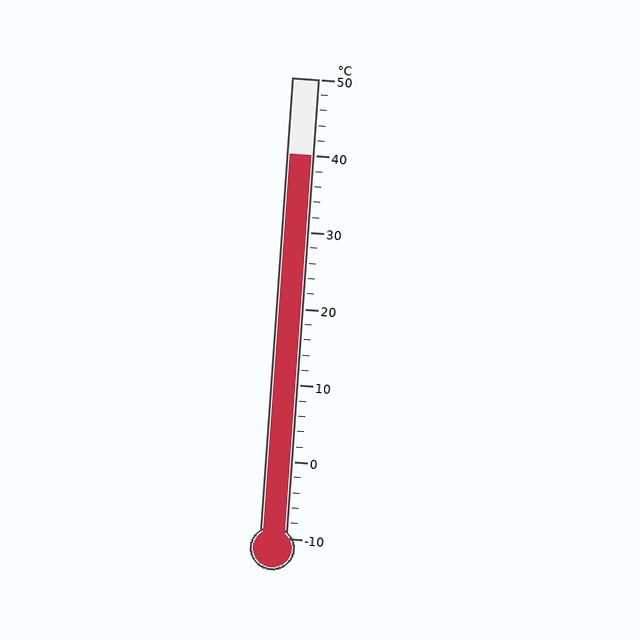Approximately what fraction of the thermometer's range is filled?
The thermometer is filled to approximately 85% of its range.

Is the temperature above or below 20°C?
The temperature is above 20°C.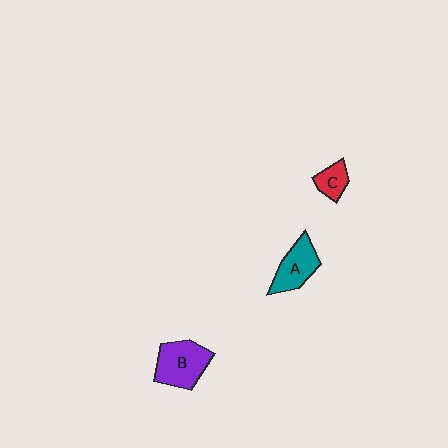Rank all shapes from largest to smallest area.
From largest to smallest: B (purple), A (teal), C (red).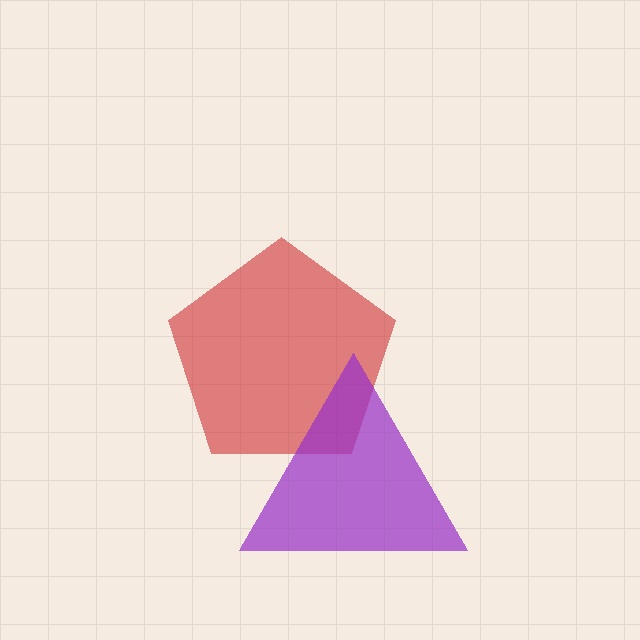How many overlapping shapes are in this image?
There are 2 overlapping shapes in the image.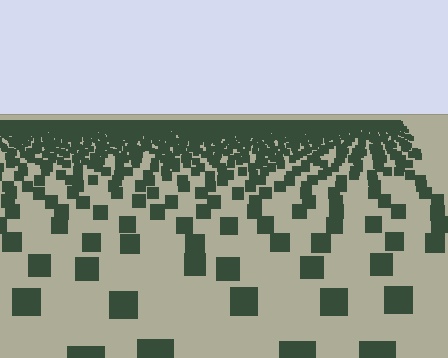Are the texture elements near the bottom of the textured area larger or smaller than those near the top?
Larger. Near the bottom, elements are closer to the viewer and appear at a bigger on-screen size.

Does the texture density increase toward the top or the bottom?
Density increases toward the top.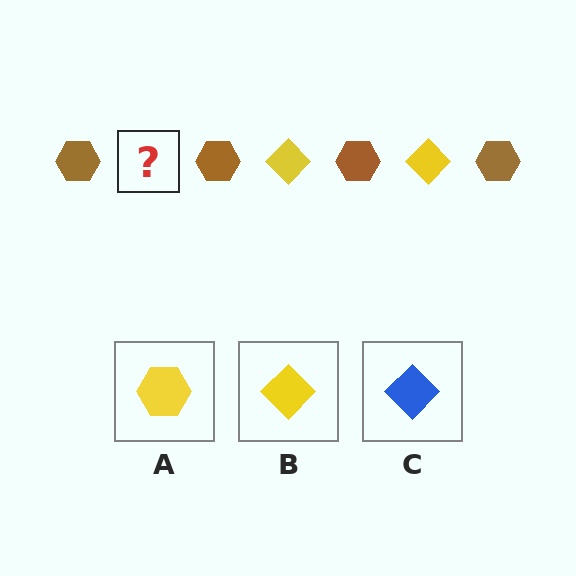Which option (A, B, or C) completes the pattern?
B.